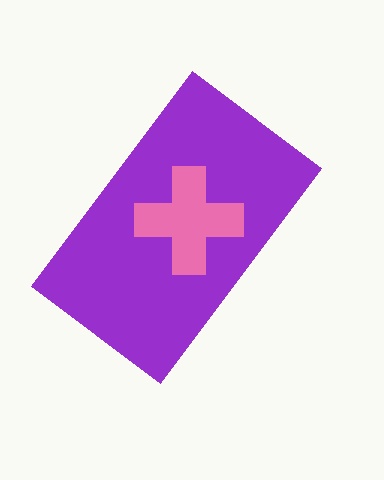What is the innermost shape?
The pink cross.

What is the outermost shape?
The purple rectangle.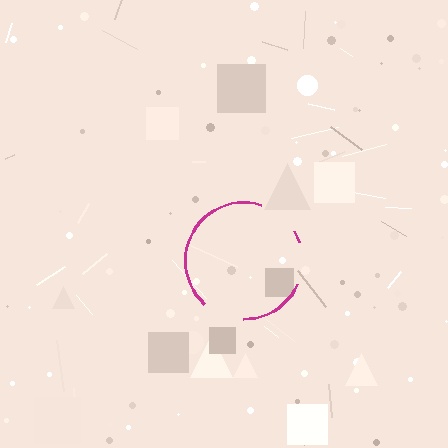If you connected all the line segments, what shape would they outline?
They would outline a circle.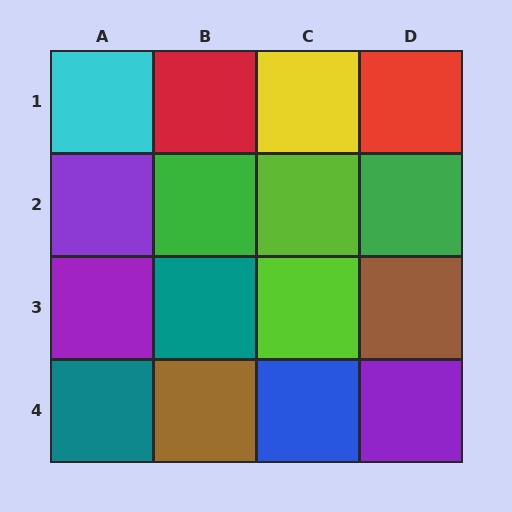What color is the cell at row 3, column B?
Teal.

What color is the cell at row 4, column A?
Teal.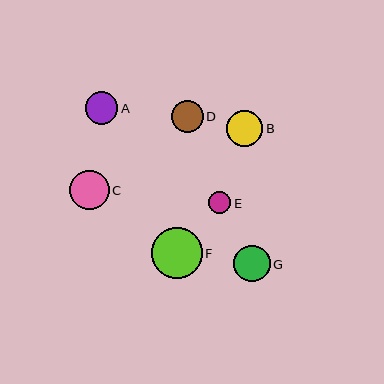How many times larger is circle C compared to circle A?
Circle C is approximately 1.2 times the size of circle A.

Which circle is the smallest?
Circle E is the smallest with a size of approximately 23 pixels.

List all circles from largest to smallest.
From largest to smallest: F, C, G, B, A, D, E.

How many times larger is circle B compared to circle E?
Circle B is approximately 1.6 times the size of circle E.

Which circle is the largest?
Circle F is the largest with a size of approximately 51 pixels.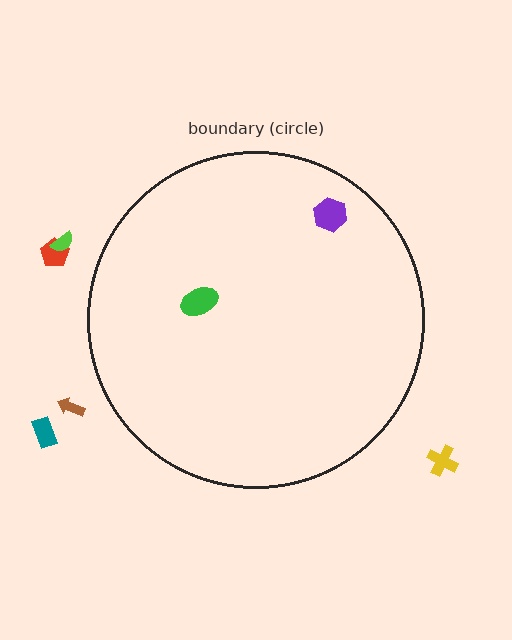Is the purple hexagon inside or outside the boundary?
Inside.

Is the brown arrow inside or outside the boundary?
Outside.